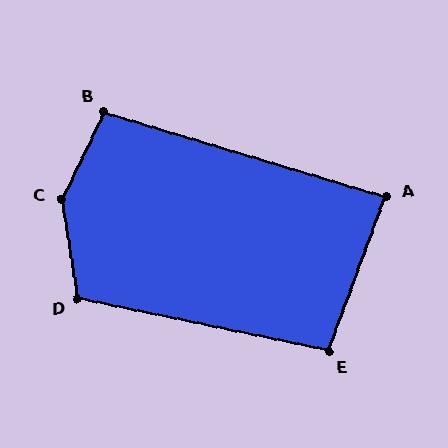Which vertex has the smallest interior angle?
A, at approximately 86 degrees.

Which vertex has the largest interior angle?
C, at approximately 145 degrees.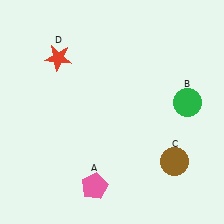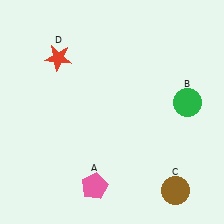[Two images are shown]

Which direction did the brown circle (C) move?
The brown circle (C) moved down.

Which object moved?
The brown circle (C) moved down.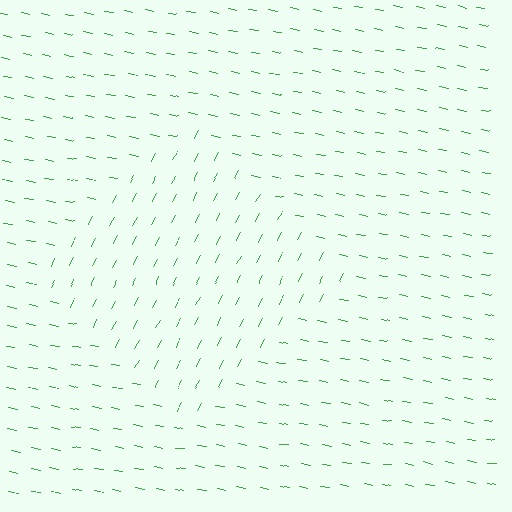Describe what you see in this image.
The image is filled with small green line segments. A diamond region in the image has lines oriented differently from the surrounding lines, creating a visible texture boundary.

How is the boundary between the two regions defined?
The boundary is defined purely by a change in line orientation (approximately 73 degrees difference). All lines are the same color and thickness.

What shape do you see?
I see a diamond.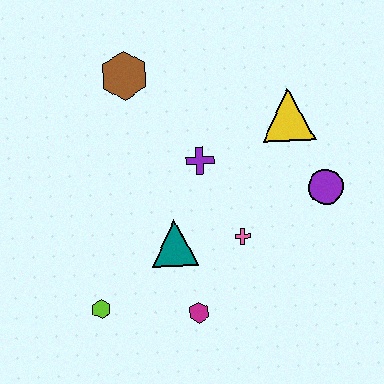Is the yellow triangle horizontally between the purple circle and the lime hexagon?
Yes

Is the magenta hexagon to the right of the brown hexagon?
Yes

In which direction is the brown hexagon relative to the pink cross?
The brown hexagon is above the pink cross.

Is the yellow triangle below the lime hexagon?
No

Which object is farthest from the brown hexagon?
The magenta hexagon is farthest from the brown hexagon.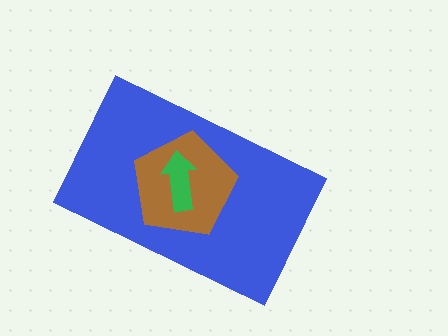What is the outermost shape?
The blue rectangle.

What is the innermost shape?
The green arrow.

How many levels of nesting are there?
3.